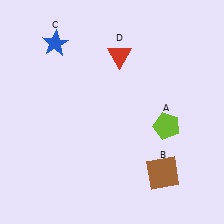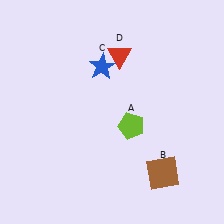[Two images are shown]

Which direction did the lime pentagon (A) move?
The lime pentagon (A) moved left.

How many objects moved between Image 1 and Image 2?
2 objects moved between the two images.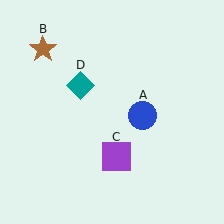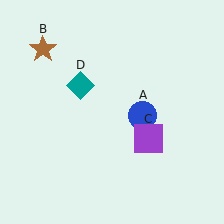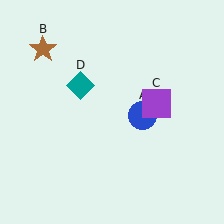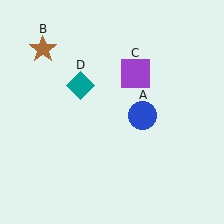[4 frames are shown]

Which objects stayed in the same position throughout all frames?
Blue circle (object A) and brown star (object B) and teal diamond (object D) remained stationary.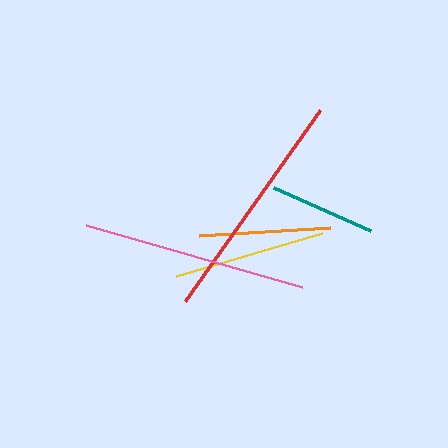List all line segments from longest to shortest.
From longest to shortest: red, pink, yellow, orange, teal.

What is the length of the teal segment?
The teal segment is approximately 106 pixels long.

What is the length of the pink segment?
The pink segment is approximately 224 pixels long.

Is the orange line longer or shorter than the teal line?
The orange line is longer than the teal line.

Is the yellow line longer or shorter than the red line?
The red line is longer than the yellow line.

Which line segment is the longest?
The red line is the longest at approximately 235 pixels.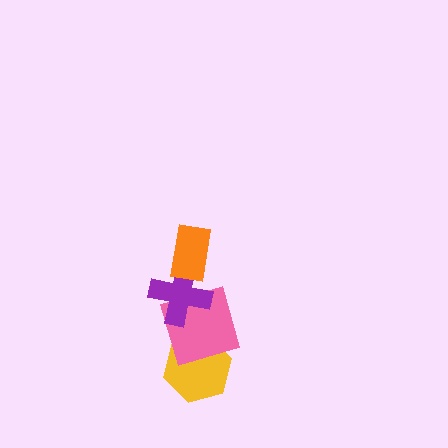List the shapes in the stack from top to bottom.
From top to bottom: the orange rectangle, the purple cross, the pink square, the yellow hexagon.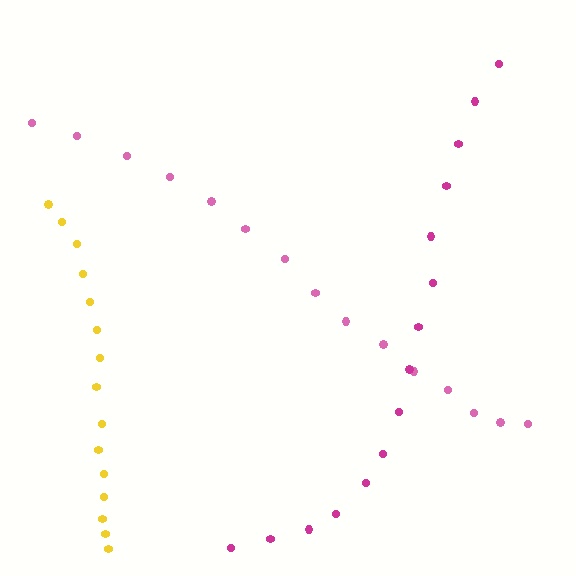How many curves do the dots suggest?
There are 3 distinct paths.